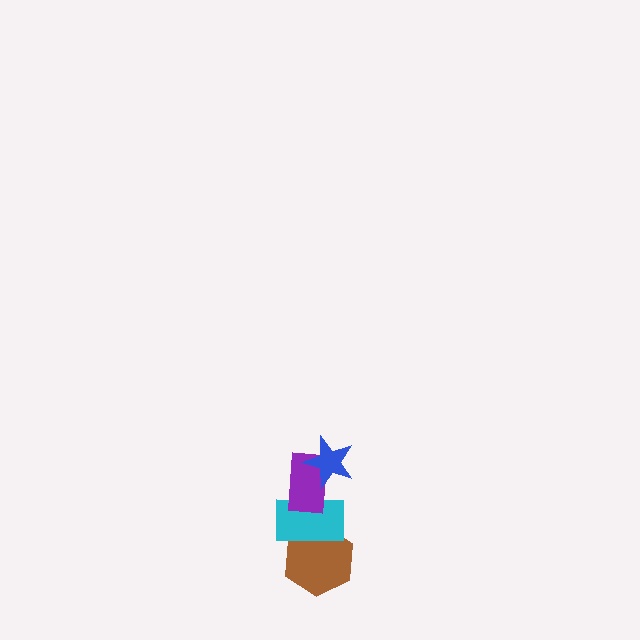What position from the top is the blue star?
The blue star is 1st from the top.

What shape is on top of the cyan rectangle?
The purple rectangle is on top of the cyan rectangle.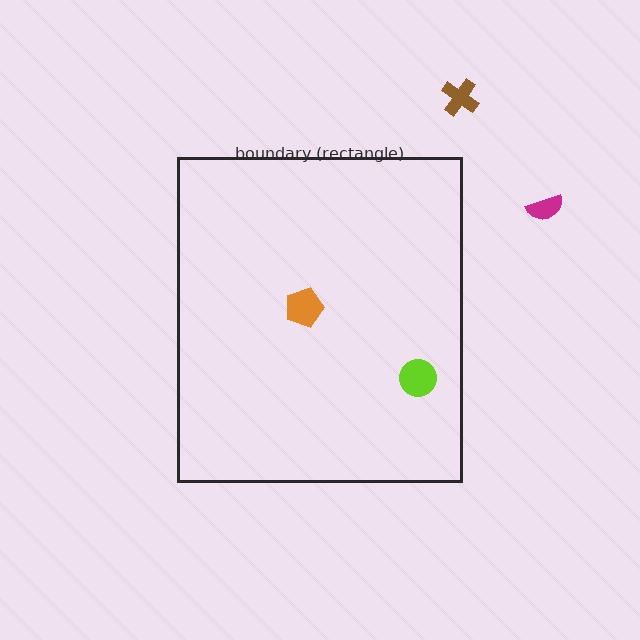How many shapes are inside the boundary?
2 inside, 2 outside.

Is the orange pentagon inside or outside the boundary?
Inside.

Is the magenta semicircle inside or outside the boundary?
Outside.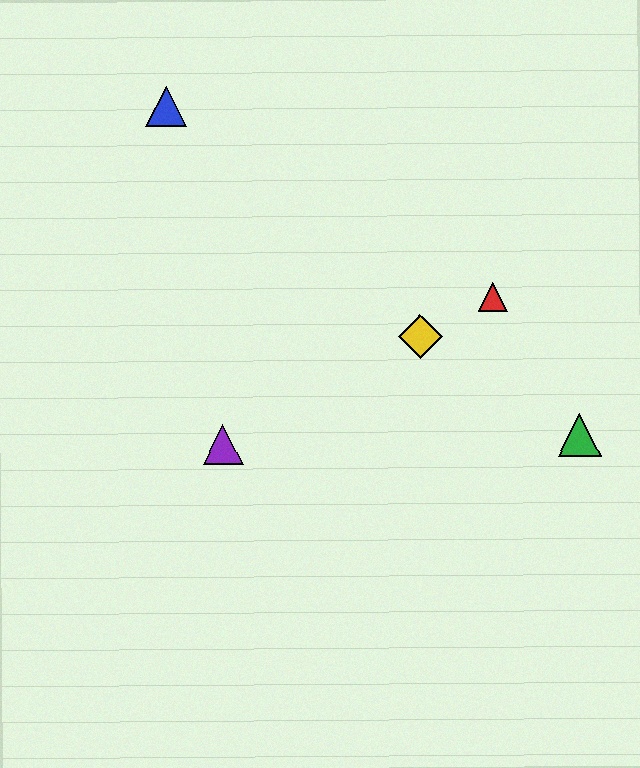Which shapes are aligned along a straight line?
The red triangle, the yellow diamond, the purple triangle are aligned along a straight line.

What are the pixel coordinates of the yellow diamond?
The yellow diamond is at (420, 337).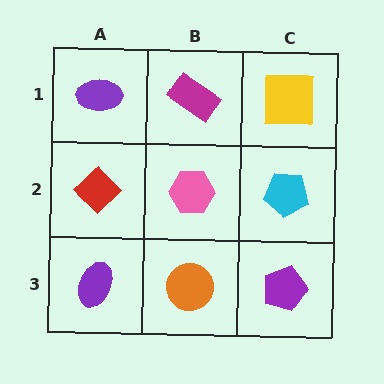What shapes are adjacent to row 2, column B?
A magenta rectangle (row 1, column B), an orange circle (row 3, column B), a red diamond (row 2, column A), a cyan pentagon (row 2, column C).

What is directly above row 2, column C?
A yellow square.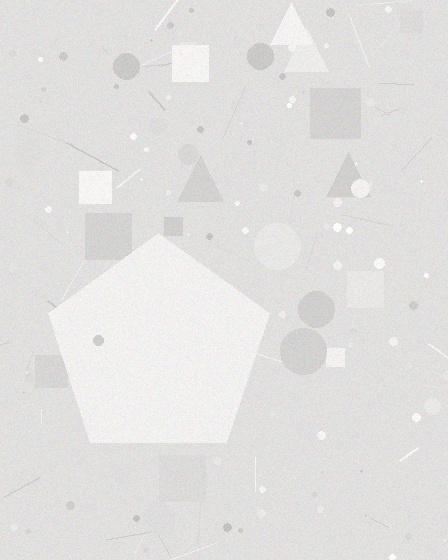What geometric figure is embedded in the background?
A pentagon is embedded in the background.